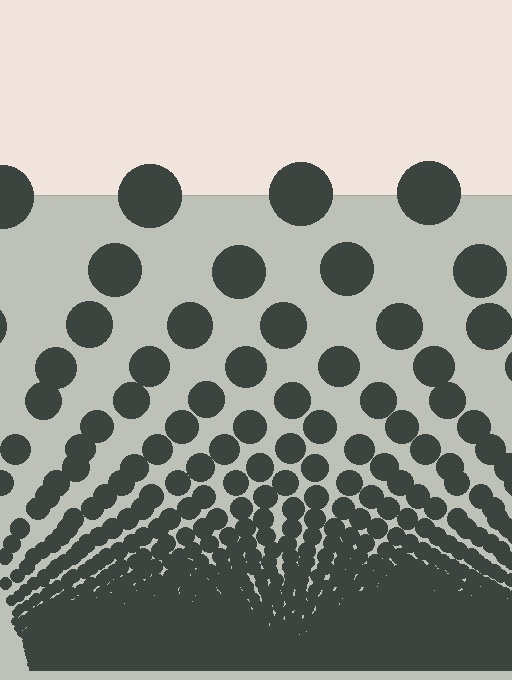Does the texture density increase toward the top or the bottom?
Density increases toward the bottom.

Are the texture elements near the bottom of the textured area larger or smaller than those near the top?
Smaller. The gradient is inverted — elements near the bottom are smaller and denser.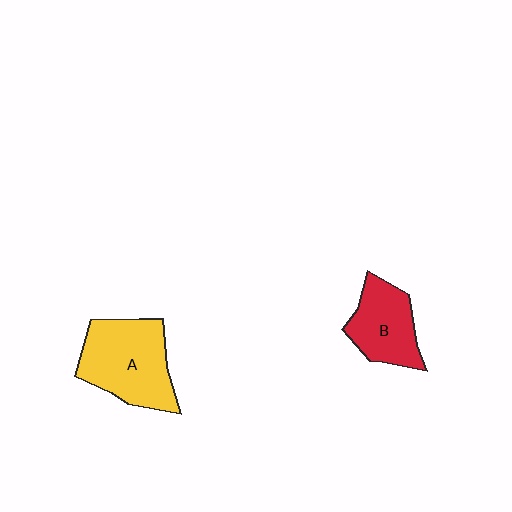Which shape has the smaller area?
Shape B (red).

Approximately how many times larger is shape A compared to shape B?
Approximately 1.5 times.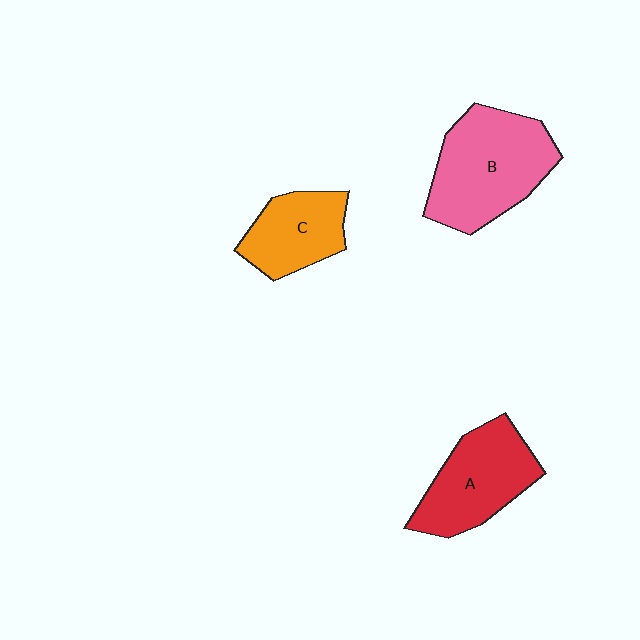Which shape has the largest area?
Shape B (pink).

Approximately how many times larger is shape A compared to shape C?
Approximately 1.3 times.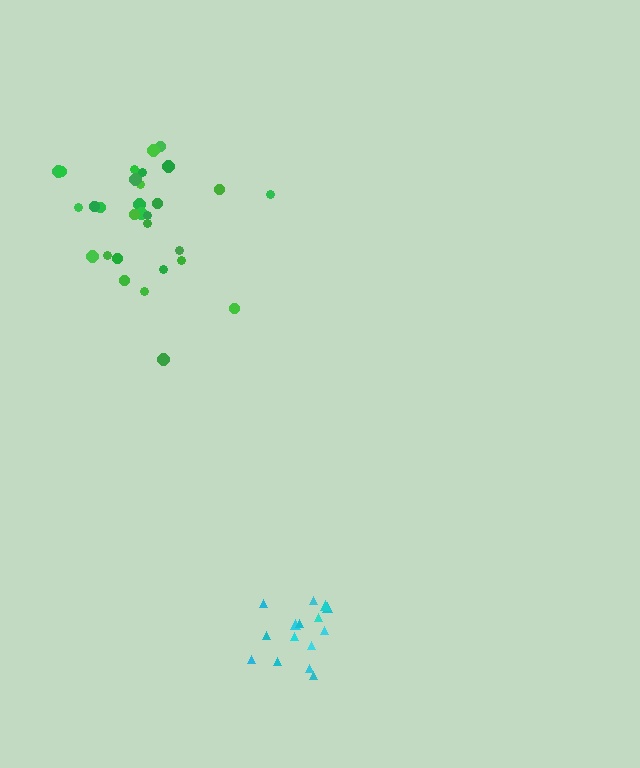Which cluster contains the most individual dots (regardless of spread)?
Green (30).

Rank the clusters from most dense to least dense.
cyan, green.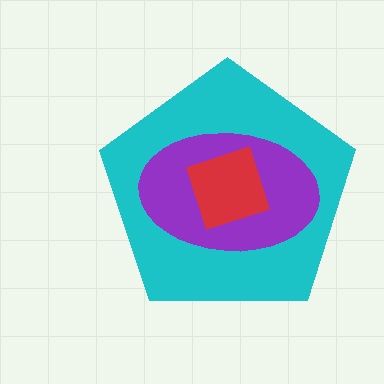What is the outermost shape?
The cyan pentagon.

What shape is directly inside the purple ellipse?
The red diamond.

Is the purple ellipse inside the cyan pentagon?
Yes.